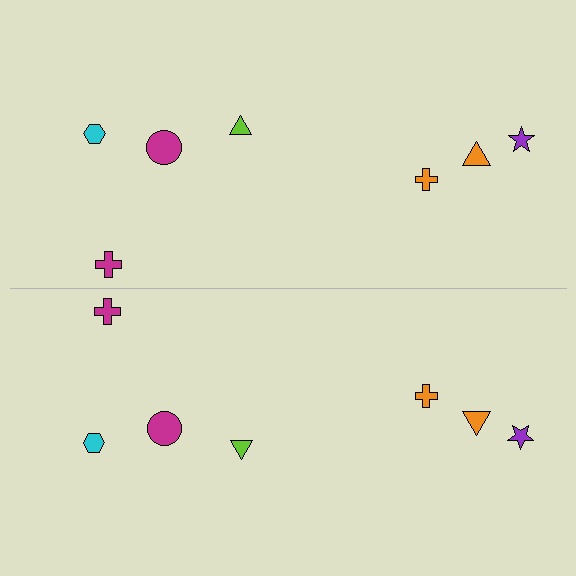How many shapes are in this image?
There are 14 shapes in this image.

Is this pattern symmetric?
Yes, this pattern has bilateral (reflection) symmetry.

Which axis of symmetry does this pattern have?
The pattern has a horizontal axis of symmetry running through the center of the image.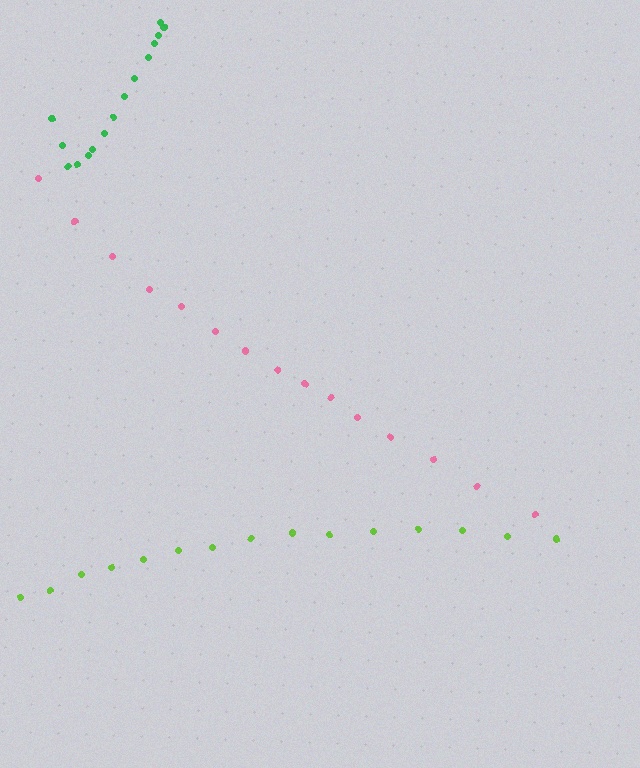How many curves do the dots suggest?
There are 3 distinct paths.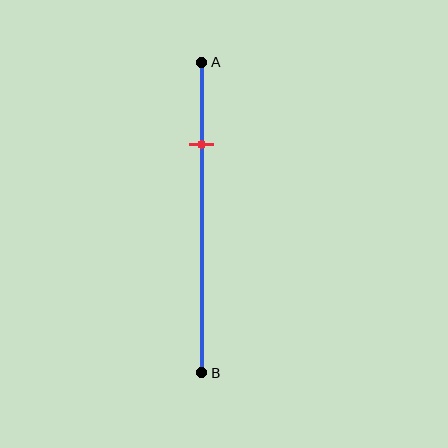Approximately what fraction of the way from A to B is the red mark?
The red mark is approximately 25% of the way from A to B.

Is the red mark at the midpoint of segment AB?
No, the mark is at about 25% from A, not at the 50% midpoint.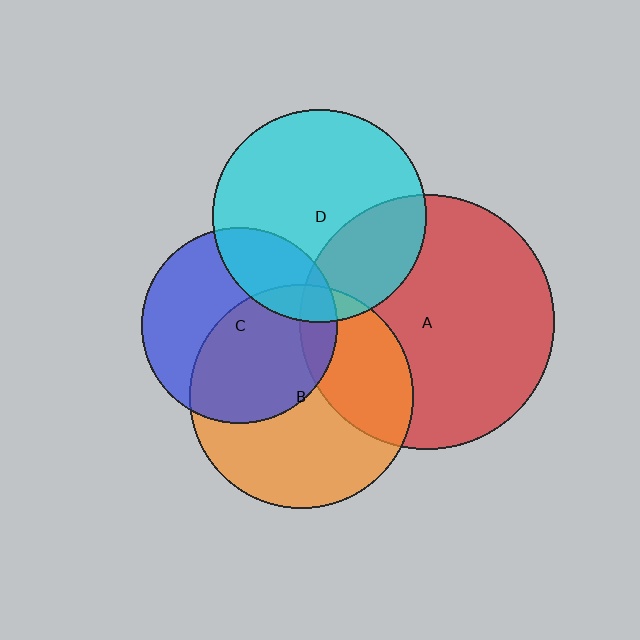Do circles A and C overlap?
Yes.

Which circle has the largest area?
Circle A (red).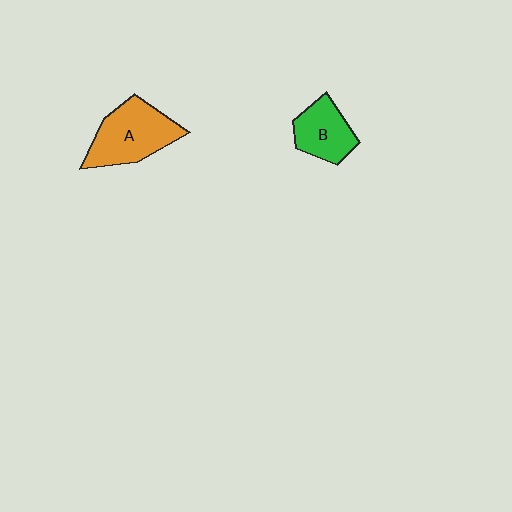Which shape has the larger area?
Shape A (orange).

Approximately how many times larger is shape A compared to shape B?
Approximately 1.5 times.